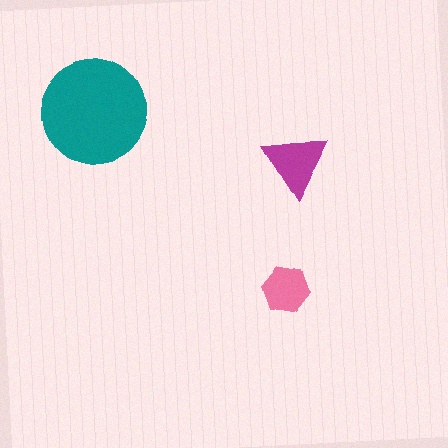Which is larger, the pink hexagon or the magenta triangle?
The magenta triangle.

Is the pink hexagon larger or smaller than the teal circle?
Smaller.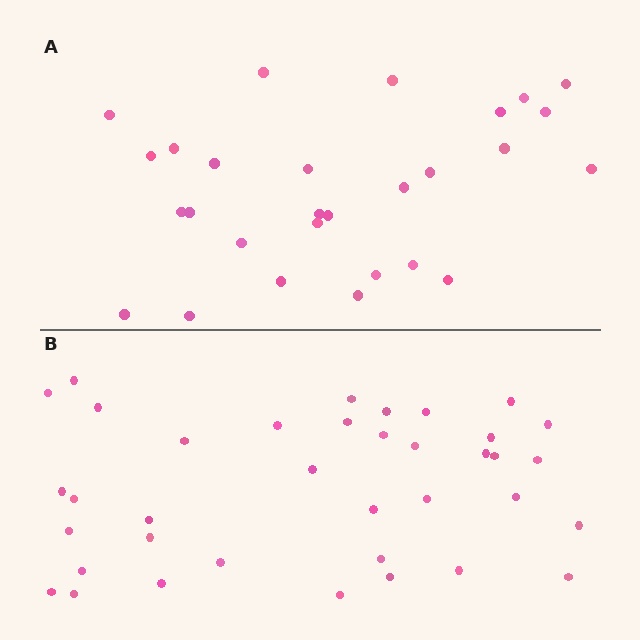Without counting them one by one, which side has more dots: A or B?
Region B (the bottom region) has more dots.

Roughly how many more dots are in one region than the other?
Region B has roughly 8 or so more dots than region A.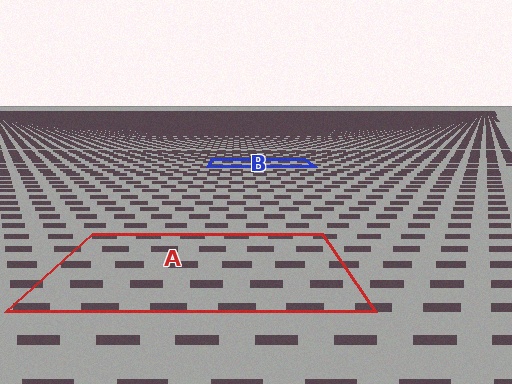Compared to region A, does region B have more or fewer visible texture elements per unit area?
Region B has more texture elements per unit area — they are packed more densely because it is farther away.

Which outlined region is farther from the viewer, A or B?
Region B is farther from the viewer — the texture elements inside it appear smaller and more densely packed.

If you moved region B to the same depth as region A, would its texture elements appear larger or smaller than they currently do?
They would appear larger. At a closer depth, the same texture elements are projected at a bigger on-screen size.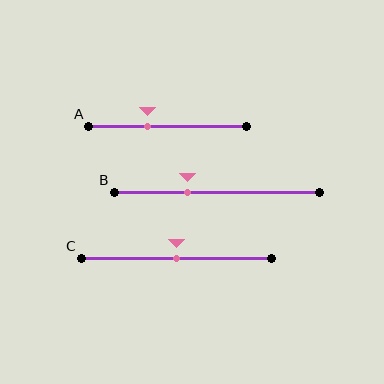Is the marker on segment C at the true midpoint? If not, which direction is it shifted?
Yes, the marker on segment C is at the true midpoint.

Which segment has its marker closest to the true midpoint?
Segment C has its marker closest to the true midpoint.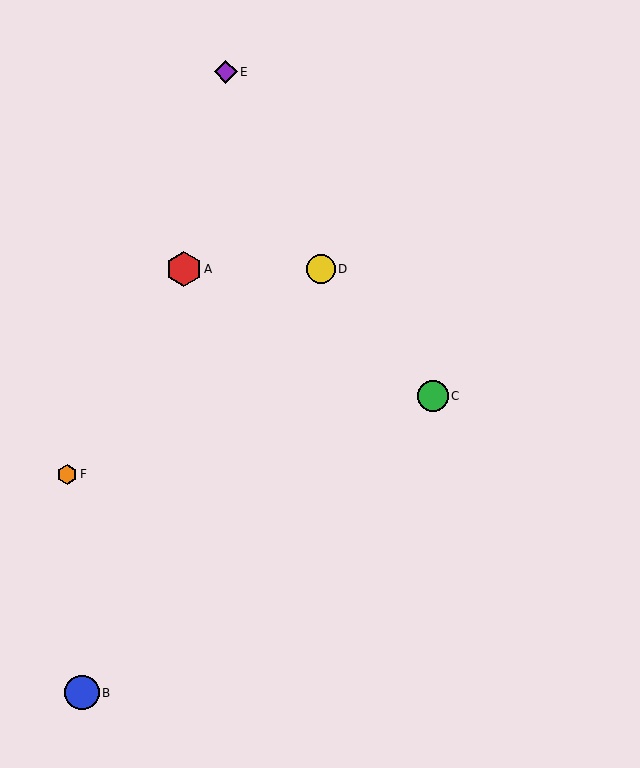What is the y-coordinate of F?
Object F is at y≈475.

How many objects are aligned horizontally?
2 objects (A, D) are aligned horizontally.